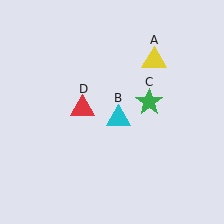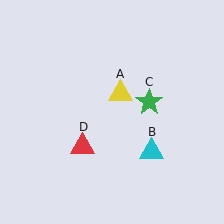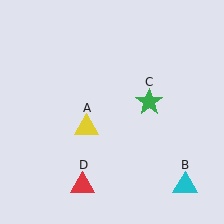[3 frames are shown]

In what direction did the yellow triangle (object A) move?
The yellow triangle (object A) moved down and to the left.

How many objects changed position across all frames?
3 objects changed position: yellow triangle (object A), cyan triangle (object B), red triangle (object D).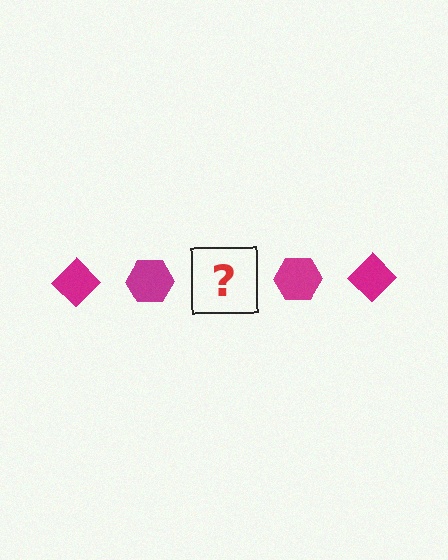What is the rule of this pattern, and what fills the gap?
The rule is that the pattern cycles through diamond, hexagon shapes in magenta. The gap should be filled with a magenta diamond.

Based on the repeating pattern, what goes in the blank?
The blank should be a magenta diamond.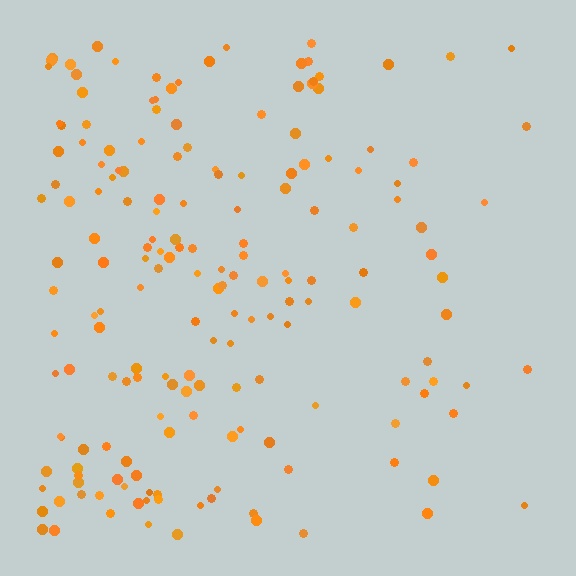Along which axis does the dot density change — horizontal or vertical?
Horizontal.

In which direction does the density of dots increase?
From right to left, with the left side densest.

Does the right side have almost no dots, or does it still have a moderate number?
Still a moderate number, just noticeably fewer than the left.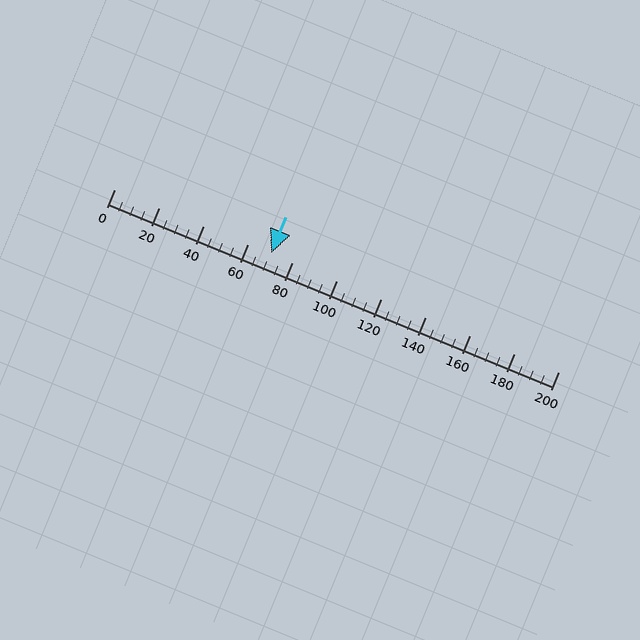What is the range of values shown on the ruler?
The ruler shows values from 0 to 200.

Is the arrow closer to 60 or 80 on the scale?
The arrow is closer to 80.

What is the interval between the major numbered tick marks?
The major tick marks are spaced 20 units apart.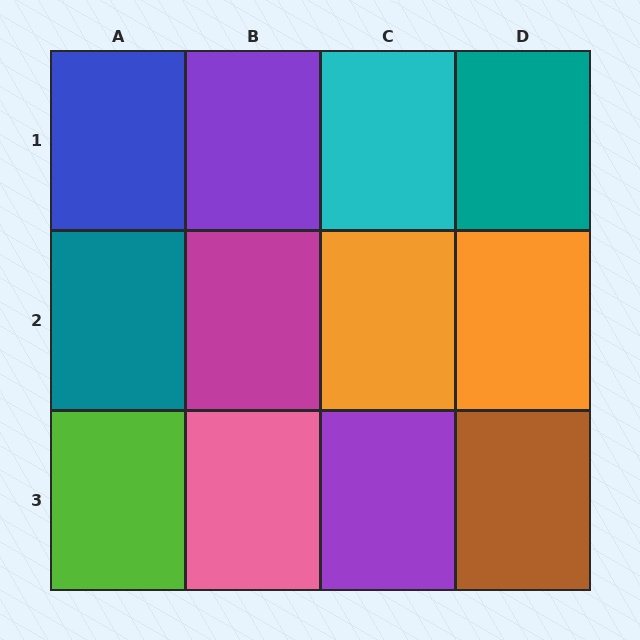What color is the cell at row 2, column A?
Teal.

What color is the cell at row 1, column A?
Blue.